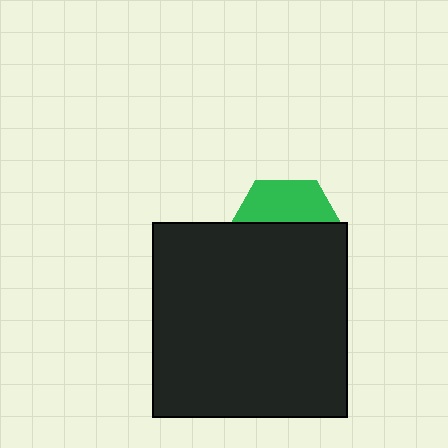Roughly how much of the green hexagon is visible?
A small part of it is visible (roughly 37%).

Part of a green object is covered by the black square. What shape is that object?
It is a hexagon.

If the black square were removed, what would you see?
You would see the complete green hexagon.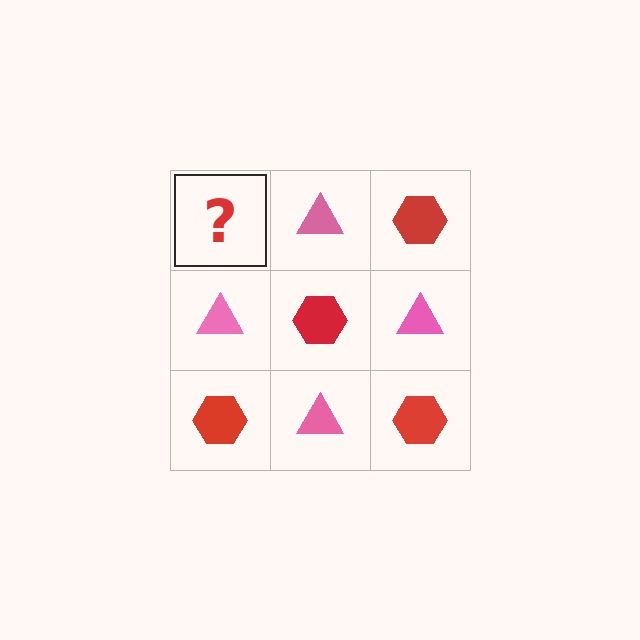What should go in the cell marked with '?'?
The missing cell should contain a red hexagon.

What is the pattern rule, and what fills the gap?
The rule is that it alternates red hexagon and pink triangle in a checkerboard pattern. The gap should be filled with a red hexagon.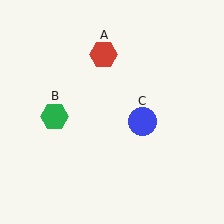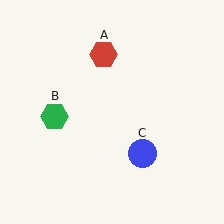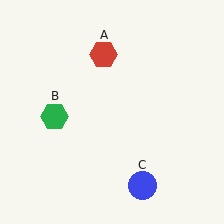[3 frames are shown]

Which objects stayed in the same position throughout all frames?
Red hexagon (object A) and green hexagon (object B) remained stationary.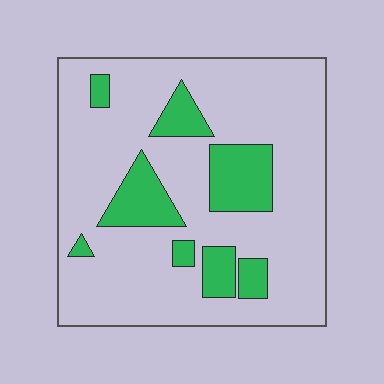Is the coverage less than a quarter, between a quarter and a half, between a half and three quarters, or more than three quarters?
Less than a quarter.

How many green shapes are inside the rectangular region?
8.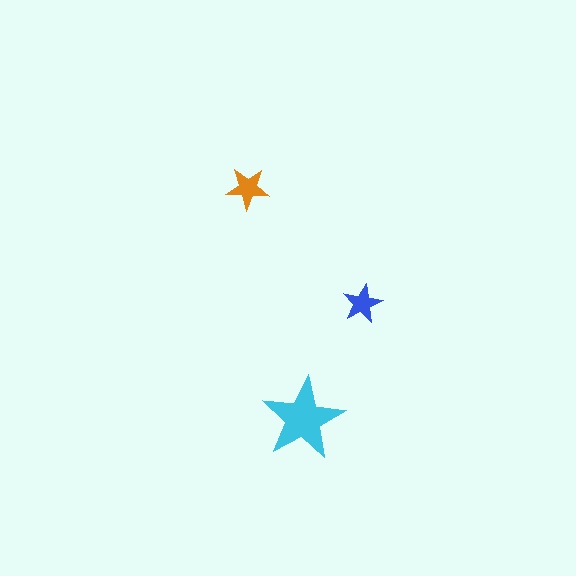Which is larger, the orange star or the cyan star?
The cyan one.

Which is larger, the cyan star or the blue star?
The cyan one.